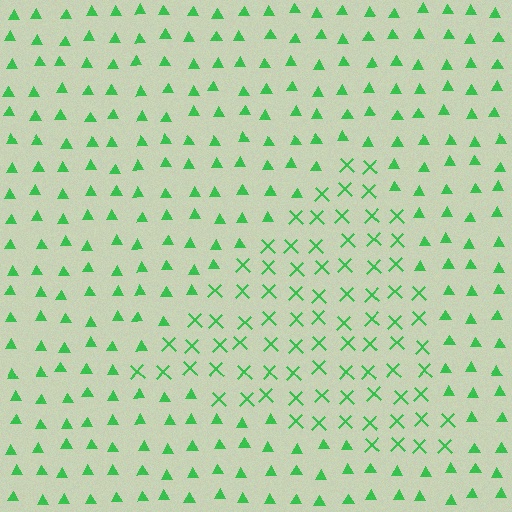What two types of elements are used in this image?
The image uses X marks inside the triangle region and triangles outside it.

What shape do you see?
I see a triangle.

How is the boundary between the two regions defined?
The boundary is defined by a change in element shape: X marks inside vs. triangles outside. All elements share the same color and spacing.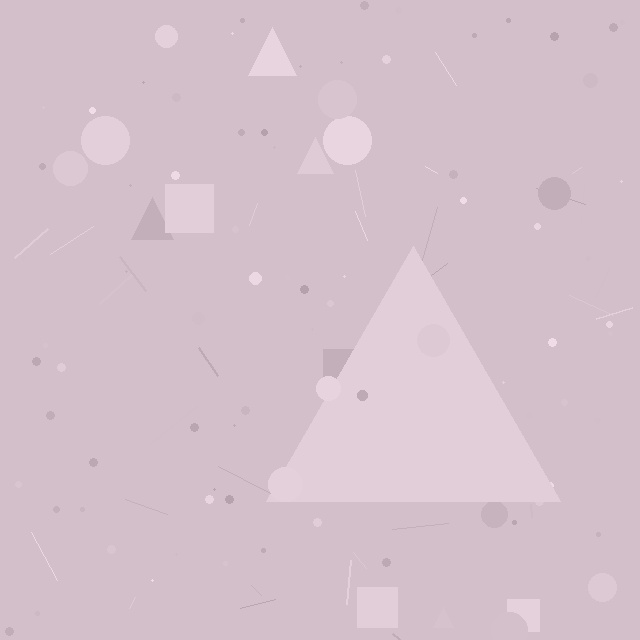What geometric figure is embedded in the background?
A triangle is embedded in the background.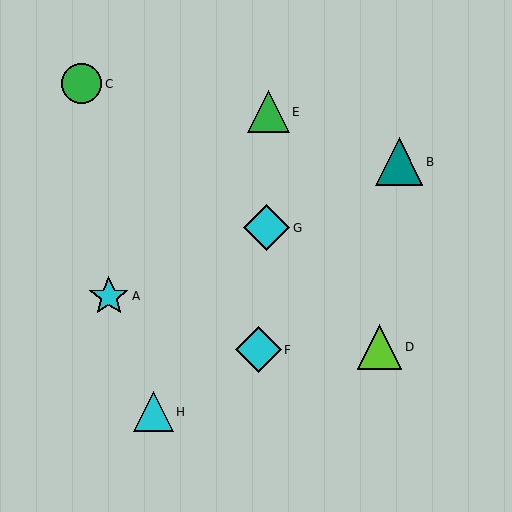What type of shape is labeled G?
Shape G is a cyan diamond.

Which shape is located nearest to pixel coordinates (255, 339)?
The cyan diamond (labeled F) at (258, 350) is nearest to that location.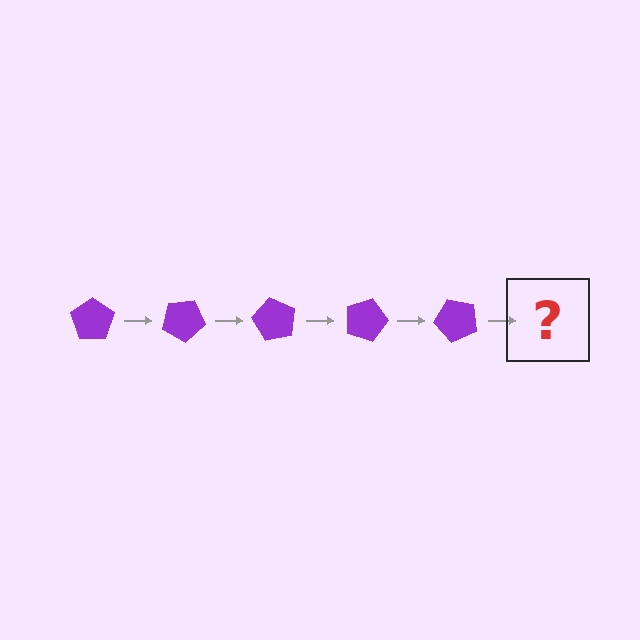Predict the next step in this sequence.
The next step is a purple pentagon rotated 150 degrees.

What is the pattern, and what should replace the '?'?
The pattern is that the pentagon rotates 30 degrees each step. The '?' should be a purple pentagon rotated 150 degrees.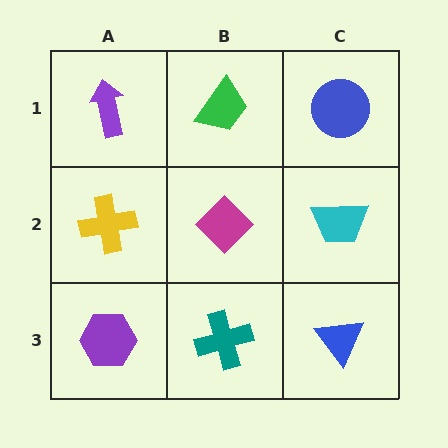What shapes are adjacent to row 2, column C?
A blue circle (row 1, column C), a blue triangle (row 3, column C), a magenta diamond (row 2, column B).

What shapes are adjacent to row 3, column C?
A cyan trapezoid (row 2, column C), a teal cross (row 3, column B).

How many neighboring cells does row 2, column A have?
3.